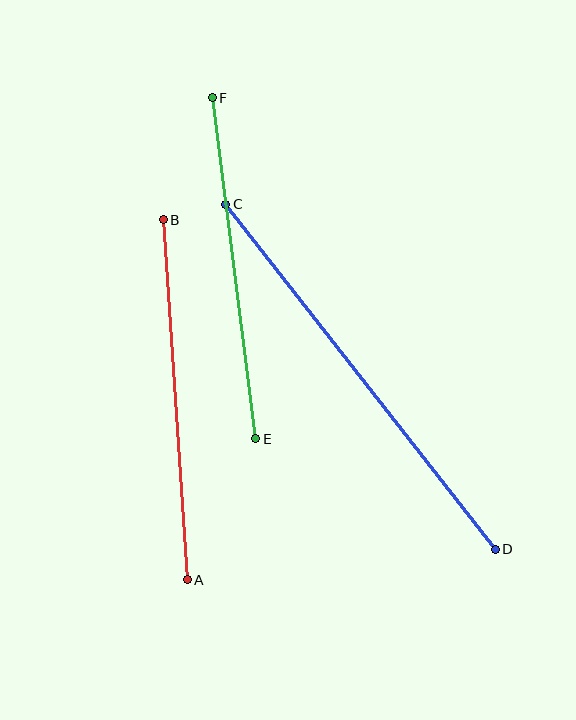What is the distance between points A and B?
The distance is approximately 361 pixels.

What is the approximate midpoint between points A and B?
The midpoint is at approximately (175, 400) pixels.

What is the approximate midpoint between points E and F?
The midpoint is at approximately (234, 268) pixels.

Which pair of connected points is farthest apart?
Points C and D are farthest apart.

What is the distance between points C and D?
The distance is approximately 438 pixels.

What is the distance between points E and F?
The distance is approximately 344 pixels.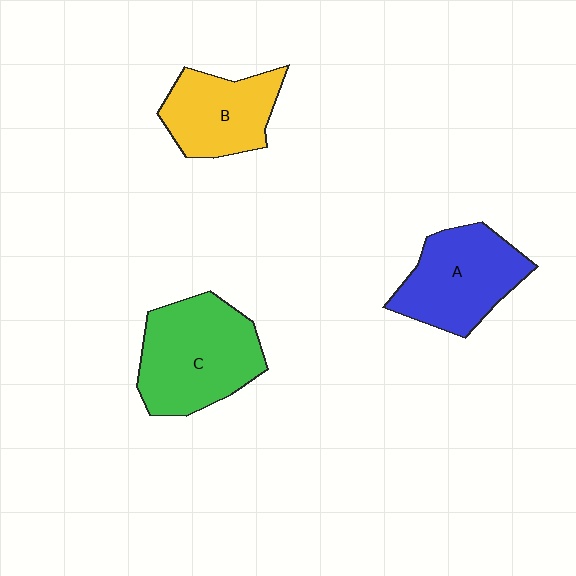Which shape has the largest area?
Shape C (green).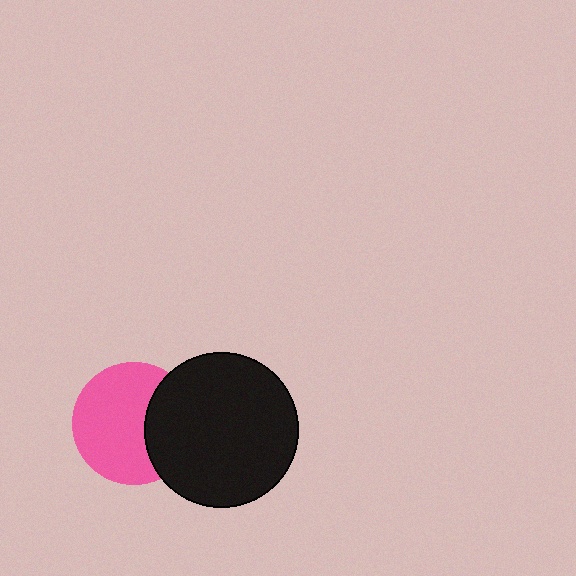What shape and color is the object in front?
The object in front is a black circle.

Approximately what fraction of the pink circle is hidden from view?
Roughly 32% of the pink circle is hidden behind the black circle.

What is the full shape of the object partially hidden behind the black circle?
The partially hidden object is a pink circle.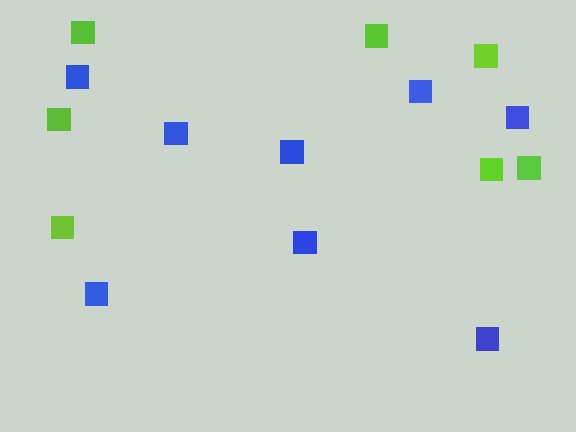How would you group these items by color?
There are 2 groups: one group of blue squares (8) and one group of lime squares (7).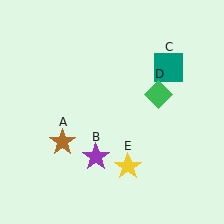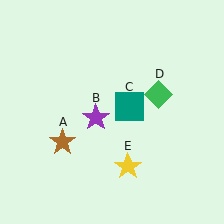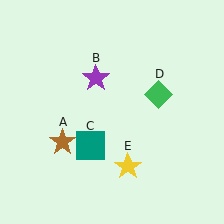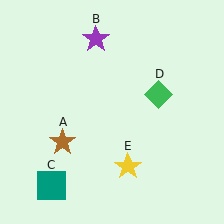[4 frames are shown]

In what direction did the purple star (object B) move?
The purple star (object B) moved up.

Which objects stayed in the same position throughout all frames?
Brown star (object A) and green diamond (object D) and yellow star (object E) remained stationary.